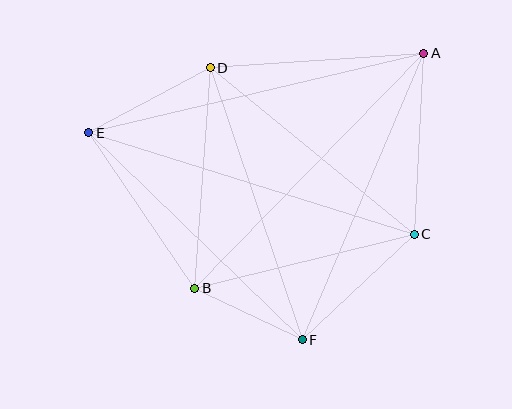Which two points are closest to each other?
Points B and F are closest to each other.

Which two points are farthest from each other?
Points A and E are farthest from each other.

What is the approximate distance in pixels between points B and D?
The distance between B and D is approximately 221 pixels.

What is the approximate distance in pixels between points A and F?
The distance between A and F is approximately 311 pixels.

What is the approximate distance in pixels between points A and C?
The distance between A and C is approximately 181 pixels.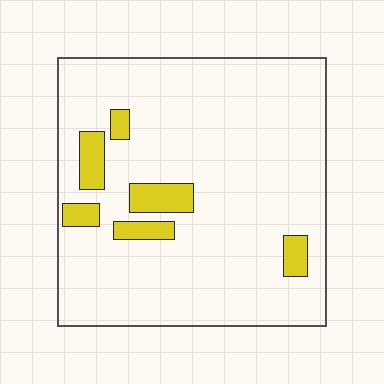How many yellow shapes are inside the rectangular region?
6.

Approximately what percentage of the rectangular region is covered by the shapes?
Approximately 10%.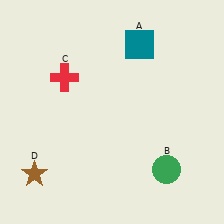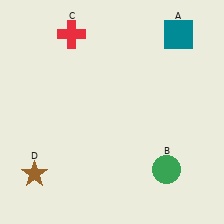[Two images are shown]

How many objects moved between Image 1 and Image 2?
2 objects moved between the two images.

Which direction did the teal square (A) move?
The teal square (A) moved right.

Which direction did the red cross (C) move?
The red cross (C) moved up.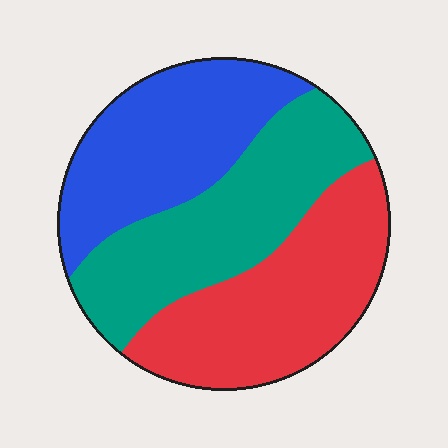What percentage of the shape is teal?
Teal takes up about one third (1/3) of the shape.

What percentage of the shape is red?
Red takes up about one third (1/3) of the shape.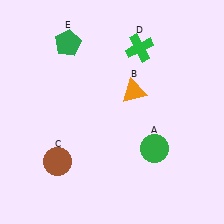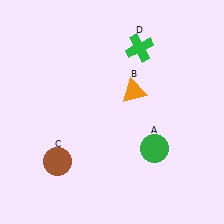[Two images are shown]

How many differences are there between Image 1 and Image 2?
There is 1 difference between the two images.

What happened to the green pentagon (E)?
The green pentagon (E) was removed in Image 2. It was in the top-left area of Image 1.